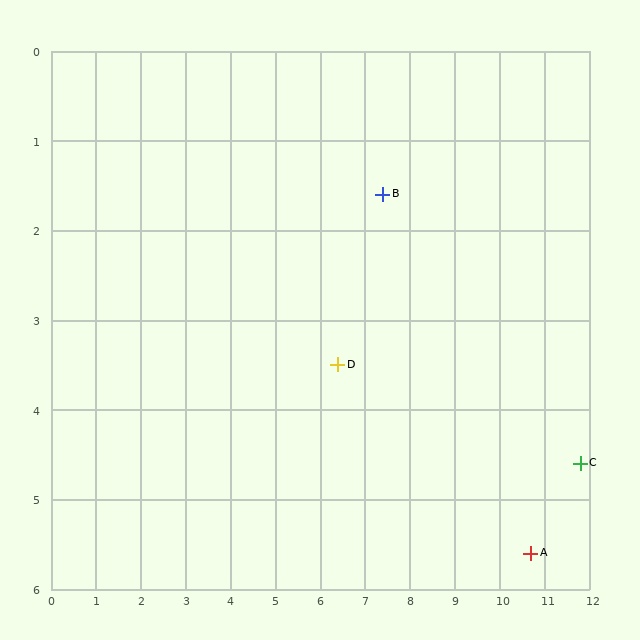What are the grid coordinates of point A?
Point A is at approximately (10.7, 5.6).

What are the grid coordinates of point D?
Point D is at approximately (6.4, 3.5).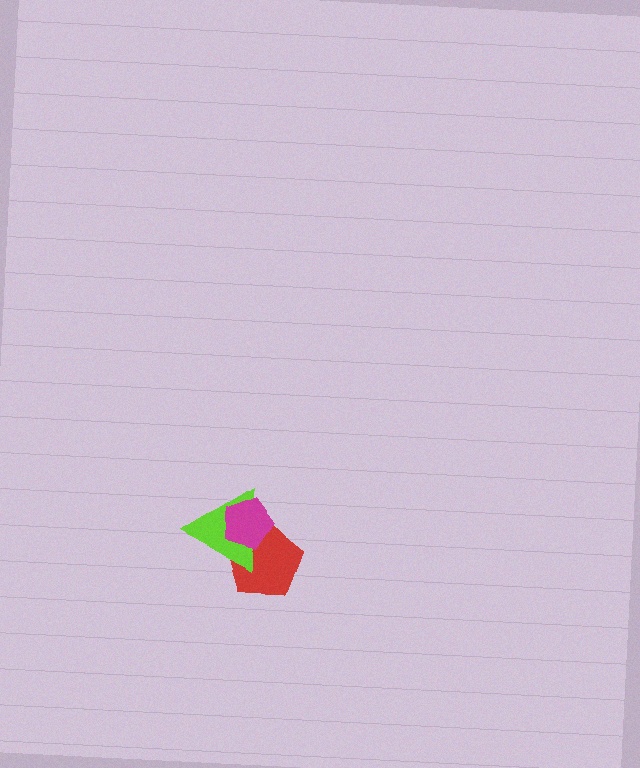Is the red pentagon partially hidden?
Yes, it is partially covered by another shape.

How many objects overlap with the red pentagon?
2 objects overlap with the red pentagon.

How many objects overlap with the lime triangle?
2 objects overlap with the lime triangle.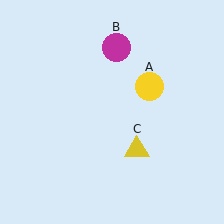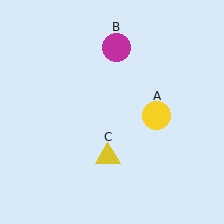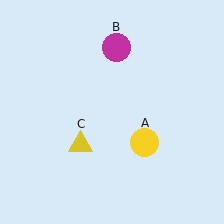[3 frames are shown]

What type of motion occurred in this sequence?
The yellow circle (object A), yellow triangle (object C) rotated clockwise around the center of the scene.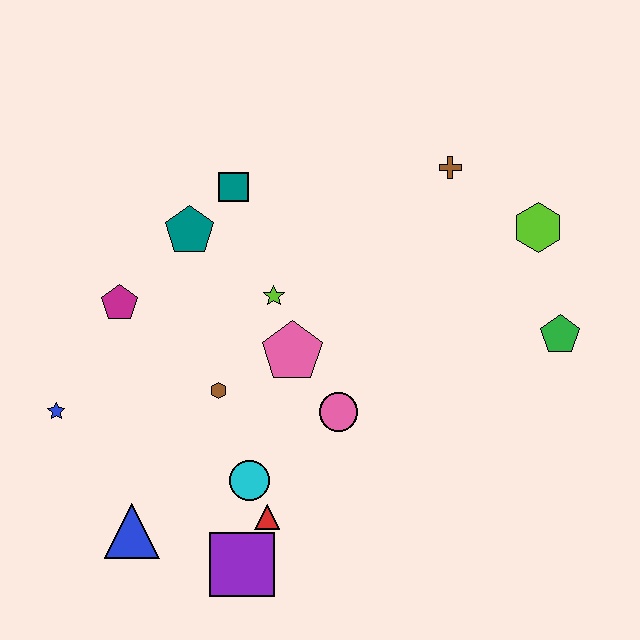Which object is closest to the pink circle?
The pink pentagon is closest to the pink circle.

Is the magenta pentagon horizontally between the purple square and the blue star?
Yes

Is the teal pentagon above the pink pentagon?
Yes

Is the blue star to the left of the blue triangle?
Yes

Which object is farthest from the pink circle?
The blue star is farthest from the pink circle.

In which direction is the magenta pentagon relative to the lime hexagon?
The magenta pentagon is to the left of the lime hexagon.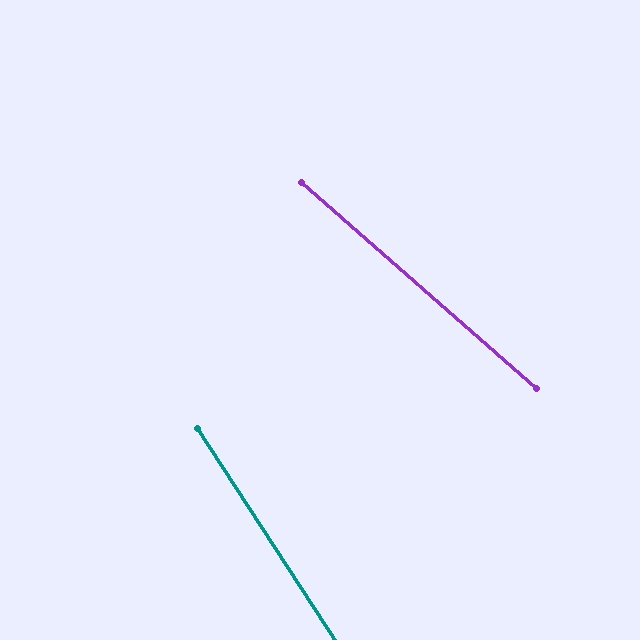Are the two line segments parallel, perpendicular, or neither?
Neither parallel nor perpendicular — they differ by about 16°.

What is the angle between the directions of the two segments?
Approximately 16 degrees.